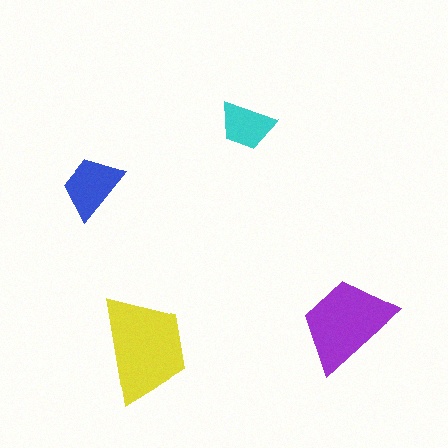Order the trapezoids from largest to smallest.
the yellow one, the purple one, the blue one, the cyan one.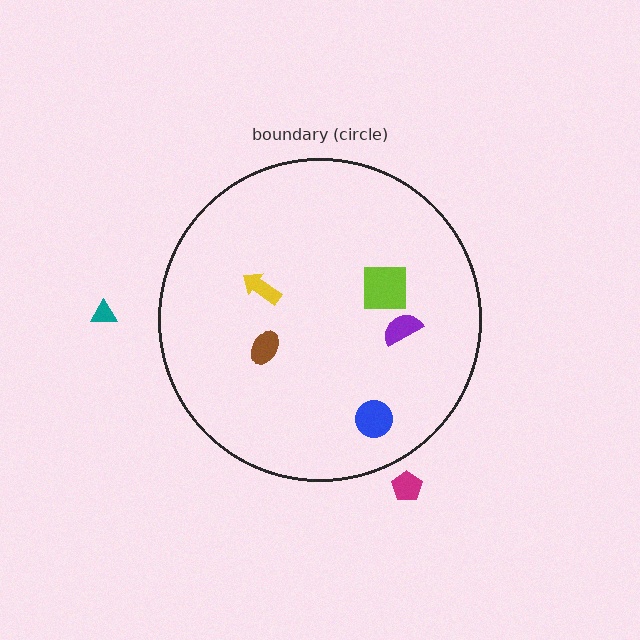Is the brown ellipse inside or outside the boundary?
Inside.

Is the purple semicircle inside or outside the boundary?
Inside.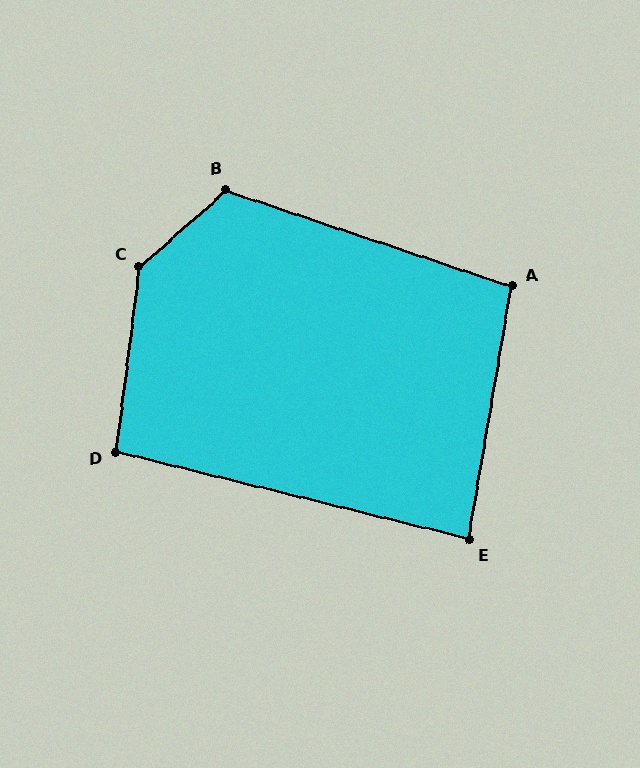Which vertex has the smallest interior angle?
E, at approximately 86 degrees.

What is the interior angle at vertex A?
Approximately 99 degrees (obtuse).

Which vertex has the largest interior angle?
C, at approximately 139 degrees.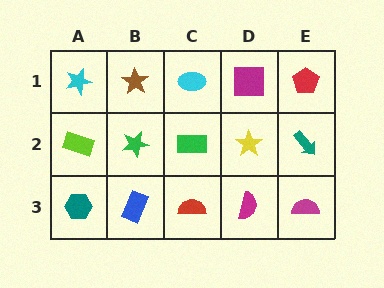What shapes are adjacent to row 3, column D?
A yellow star (row 2, column D), a red semicircle (row 3, column C), a magenta semicircle (row 3, column E).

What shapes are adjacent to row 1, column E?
A teal arrow (row 2, column E), a magenta square (row 1, column D).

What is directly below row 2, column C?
A red semicircle.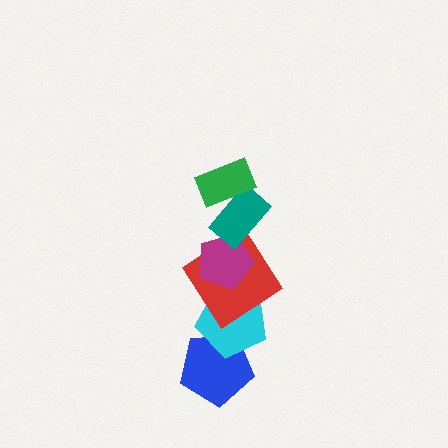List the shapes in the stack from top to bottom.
From top to bottom: the green rectangle, the teal rectangle, the magenta pentagon, the red diamond, the cyan pentagon, the blue pentagon.